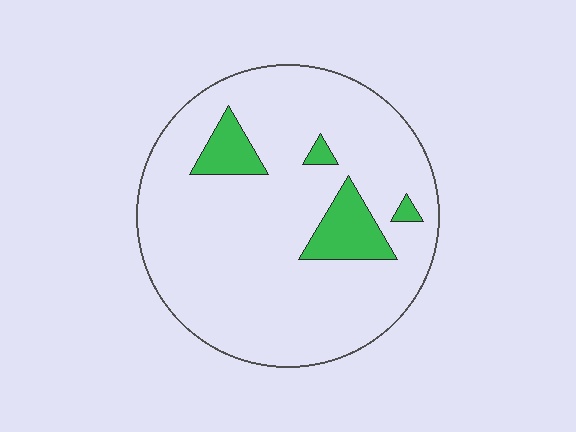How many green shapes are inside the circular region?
4.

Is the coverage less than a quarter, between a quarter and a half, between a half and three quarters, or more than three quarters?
Less than a quarter.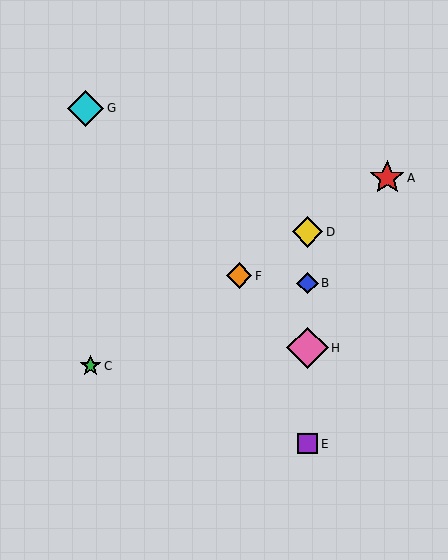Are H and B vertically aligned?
Yes, both are at x≈308.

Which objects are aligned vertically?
Objects B, D, E, H are aligned vertically.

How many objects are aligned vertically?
4 objects (B, D, E, H) are aligned vertically.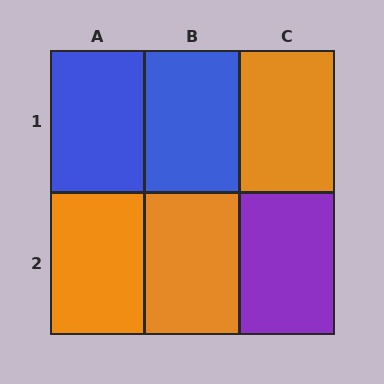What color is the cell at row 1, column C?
Orange.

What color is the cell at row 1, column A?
Blue.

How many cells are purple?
1 cell is purple.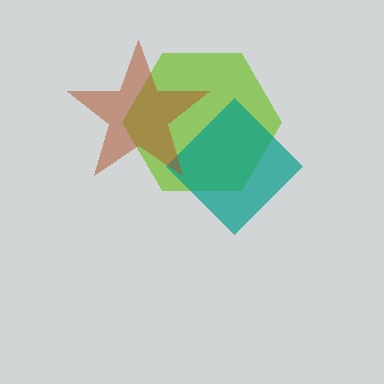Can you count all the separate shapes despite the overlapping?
Yes, there are 3 separate shapes.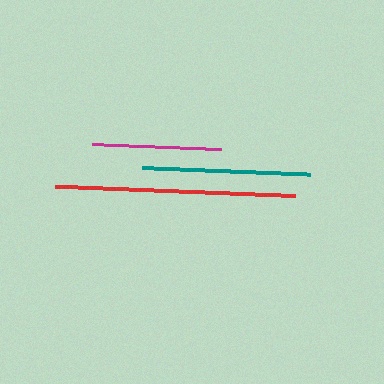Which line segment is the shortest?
The magenta line is the shortest at approximately 129 pixels.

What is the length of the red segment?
The red segment is approximately 239 pixels long.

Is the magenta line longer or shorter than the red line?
The red line is longer than the magenta line.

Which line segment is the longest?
The red line is the longest at approximately 239 pixels.